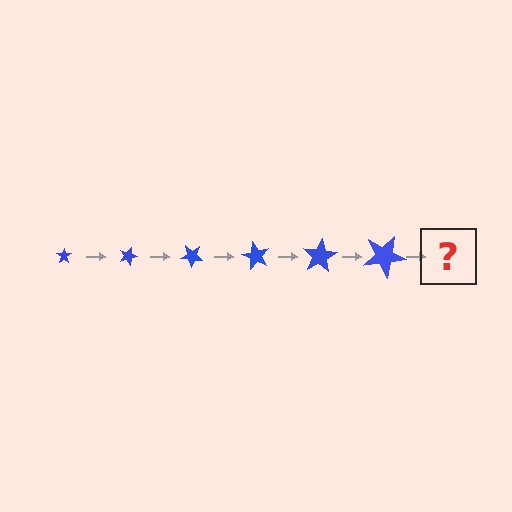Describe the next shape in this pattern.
It should be a star, larger than the previous one and rotated 120 degrees from the start.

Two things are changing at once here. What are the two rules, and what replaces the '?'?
The two rules are that the star grows larger each step and it rotates 20 degrees each step. The '?' should be a star, larger than the previous one and rotated 120 degrees from the start.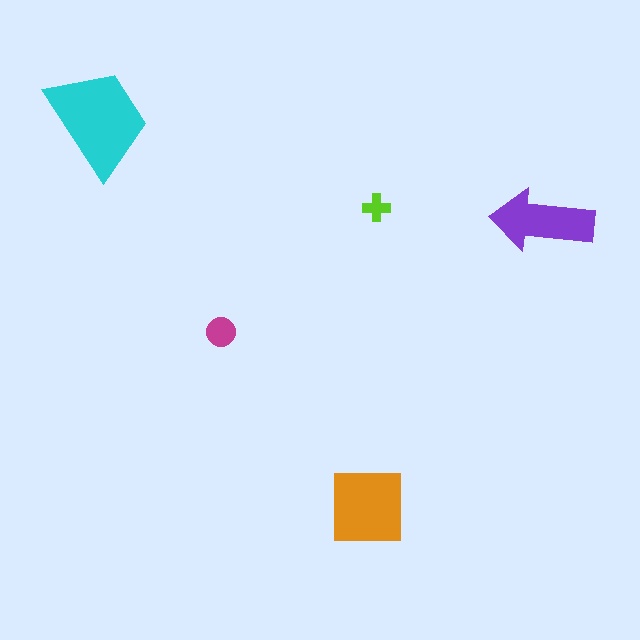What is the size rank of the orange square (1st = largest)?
2nd.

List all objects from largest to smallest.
The cyan trapezoid, the orange square, the purple arrow, the magenta circle, the lime cross.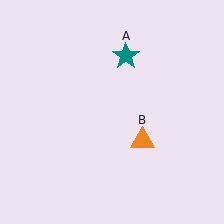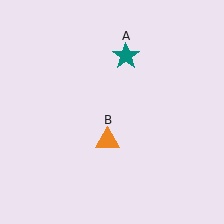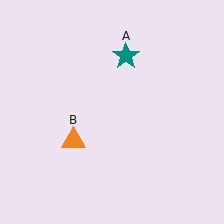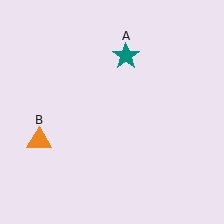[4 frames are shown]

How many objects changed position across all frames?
1 object changed position: orange triangle (object B).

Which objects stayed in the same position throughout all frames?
Teal star (object A) remained stationary.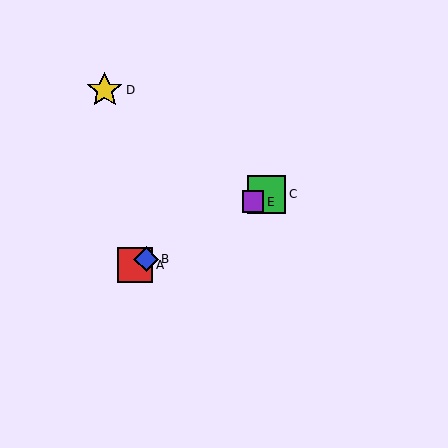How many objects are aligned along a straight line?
4 objects (A, B, C, E) are aligned along a straight line.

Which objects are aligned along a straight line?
Objects A, B, C, E are aligned along a straight line.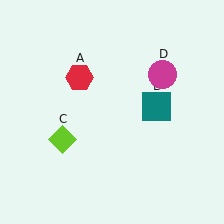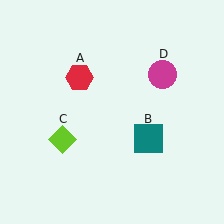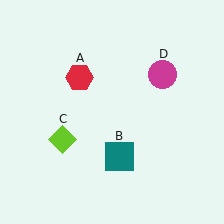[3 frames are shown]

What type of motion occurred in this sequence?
The teal square (object B) rotated clockwise around the center of the scene.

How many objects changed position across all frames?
1 object changed position: teal square (object B).